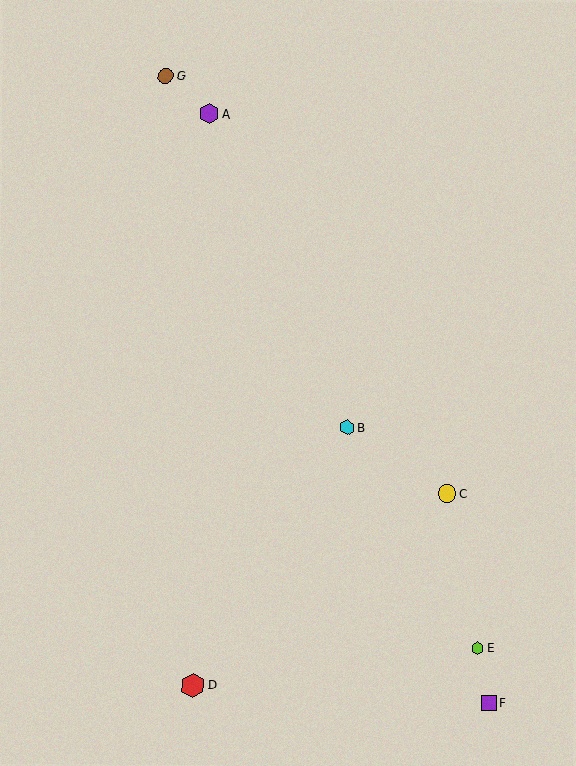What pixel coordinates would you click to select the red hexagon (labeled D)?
Click at (193, 686) to select the red hexagon D.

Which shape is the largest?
The red hexagon (labeled D) is the largest.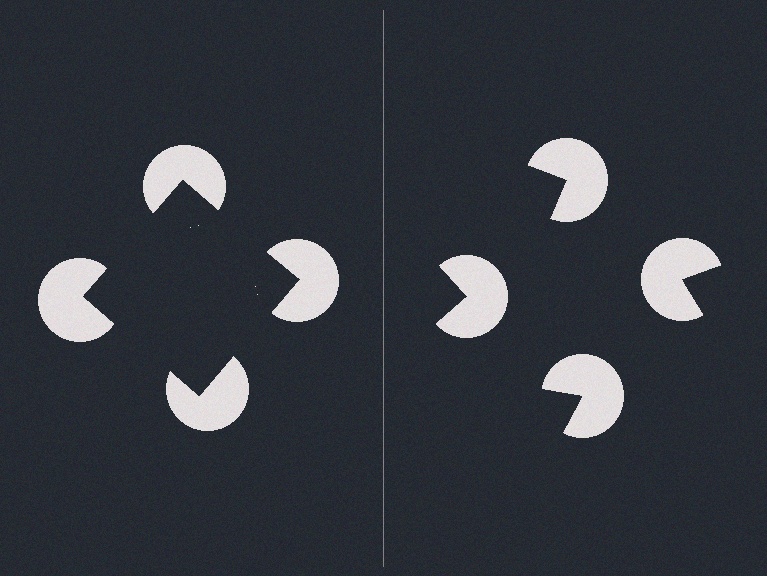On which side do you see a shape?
An illusory square appears on the left side. On the right side the wedge cuts are rotated, so no coherent shape forms.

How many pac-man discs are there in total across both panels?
8 — 4 on each side.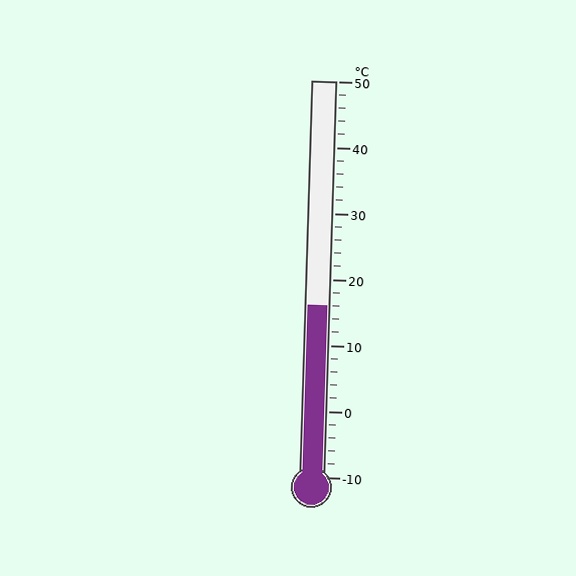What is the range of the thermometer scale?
The thermometer scale ranges from -10°C to 50°C.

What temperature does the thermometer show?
The thermometer shows approximately 16°C.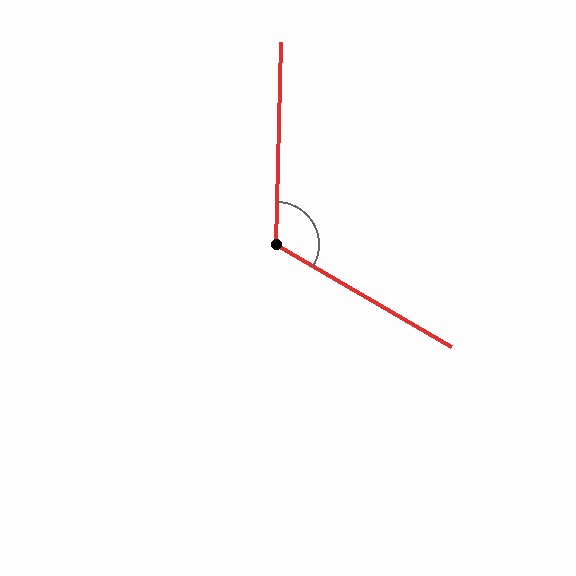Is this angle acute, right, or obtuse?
It is obtuse.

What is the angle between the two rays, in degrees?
Approximately 119 degrees.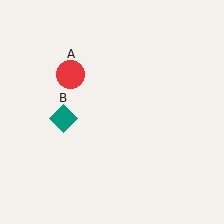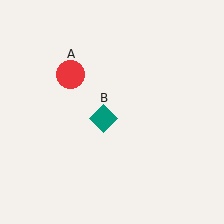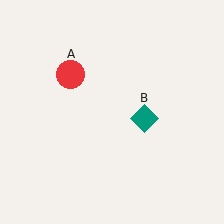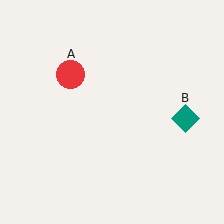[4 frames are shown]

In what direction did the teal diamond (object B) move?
The teal diamond (object B) moved right.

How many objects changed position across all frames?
1 object changed position: teal diamond (object B).